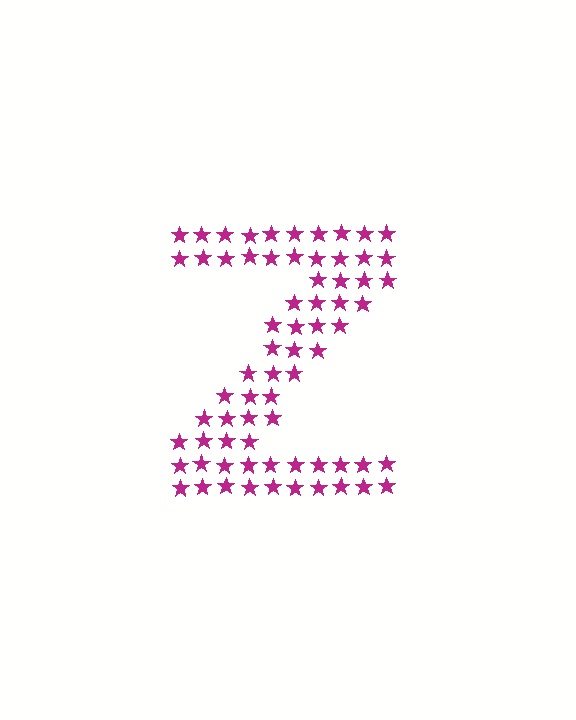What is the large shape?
The large shape is the letter Z.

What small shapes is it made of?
It is made of small stars.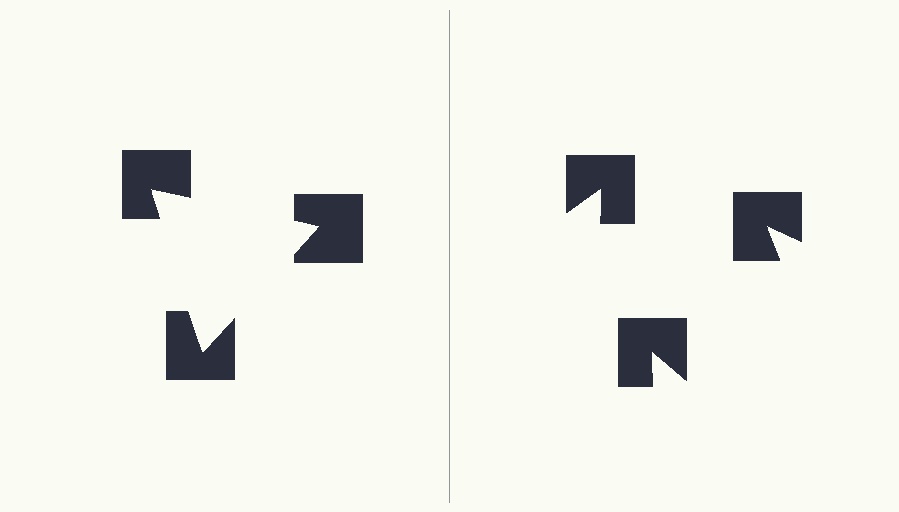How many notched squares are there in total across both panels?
6 — 3 on each side.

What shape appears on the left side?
An illusory triangle.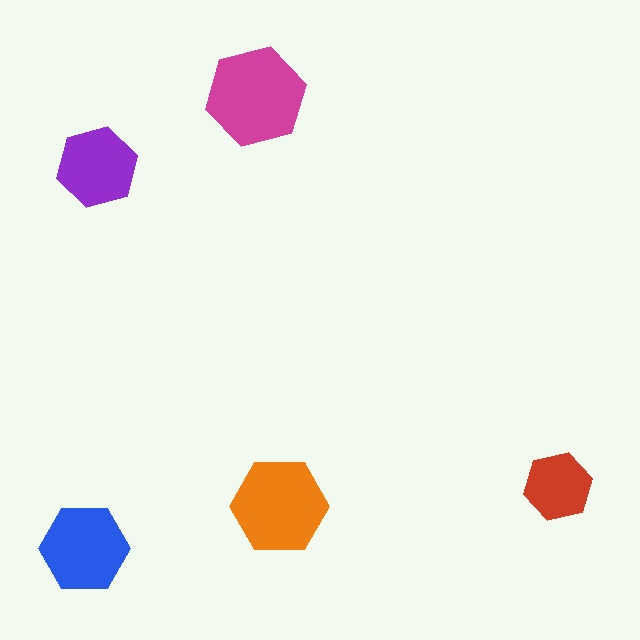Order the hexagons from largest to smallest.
the magenta one, the orange one, the blue one, the purple one, the red one.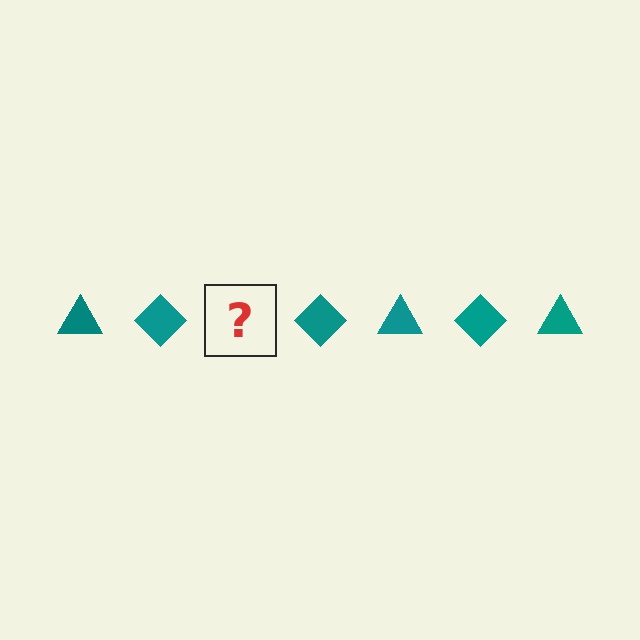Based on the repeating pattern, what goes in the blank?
The blank should be a teal triangle.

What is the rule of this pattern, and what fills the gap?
The rule is that the pattern cycles through triangle, diamond shapes in teal. The gap should be filled with a teal triangle.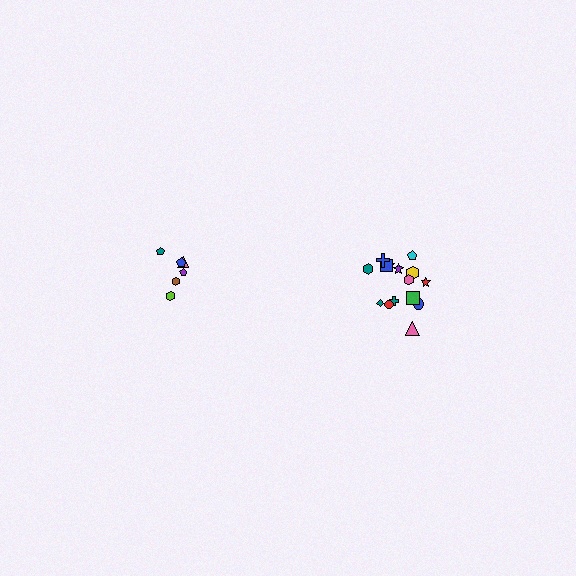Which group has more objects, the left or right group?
The right group.